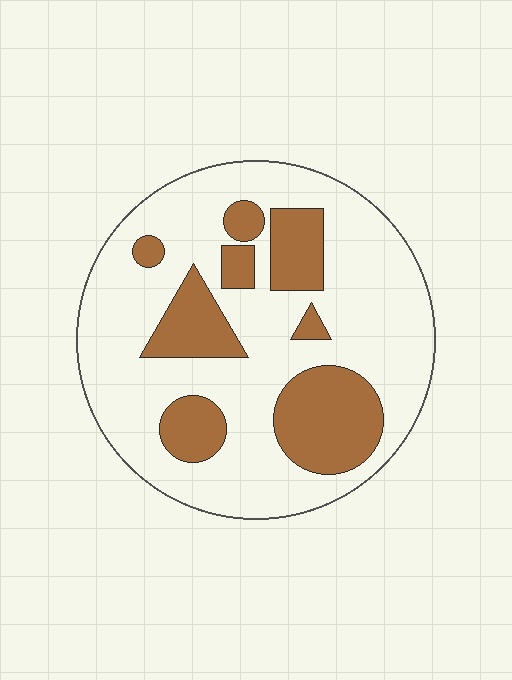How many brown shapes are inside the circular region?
8.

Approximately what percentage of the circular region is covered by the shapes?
Approximately 25%.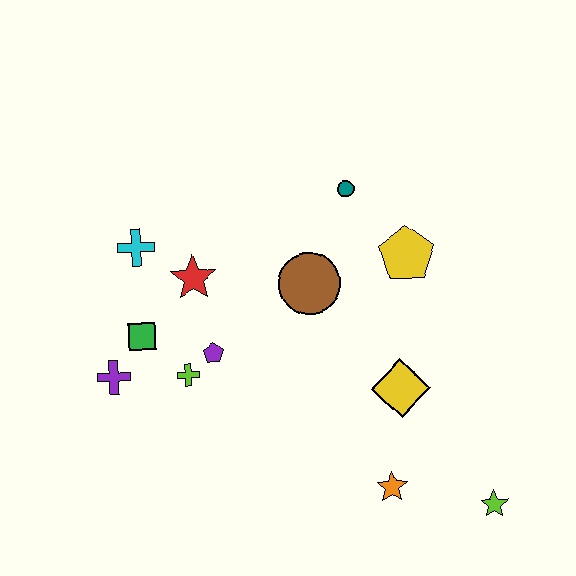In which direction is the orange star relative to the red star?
The orange star is below the red star.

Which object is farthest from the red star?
The lime star is farthest from the red star.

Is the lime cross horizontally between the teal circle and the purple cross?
Yes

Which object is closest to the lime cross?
The purple pentagon is closest to the lime cross.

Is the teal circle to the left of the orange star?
Yes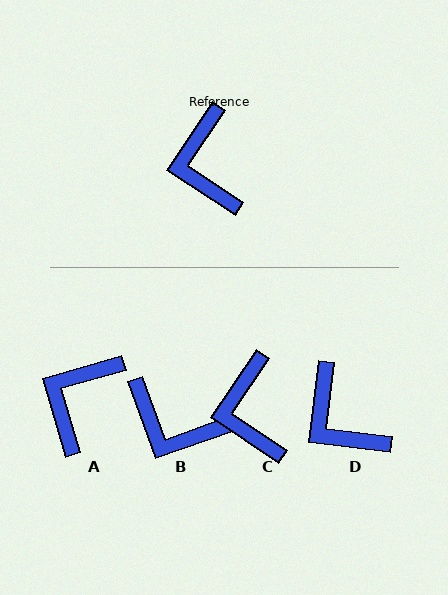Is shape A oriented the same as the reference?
No, it is off by about 40 degrees.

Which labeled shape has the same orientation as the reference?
C.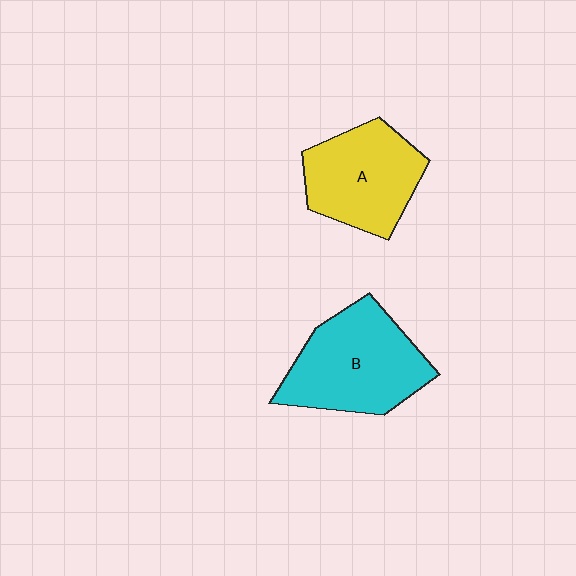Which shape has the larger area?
Shape B (cyan).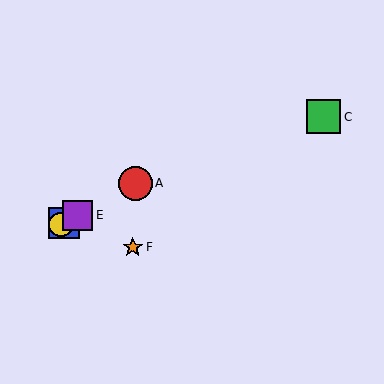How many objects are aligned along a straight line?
4 objects (A, B, D, E) are aligned along a straight line.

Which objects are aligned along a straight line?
Objects A, B, D, E are aligned along a straight line.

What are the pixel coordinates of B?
Object B is at (64, 223).